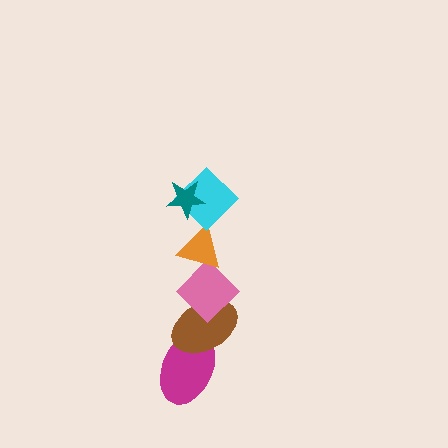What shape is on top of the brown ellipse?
The pink diamond is on top of the brown ellipse.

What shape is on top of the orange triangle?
The cyan diamond is on top of the orange triangle.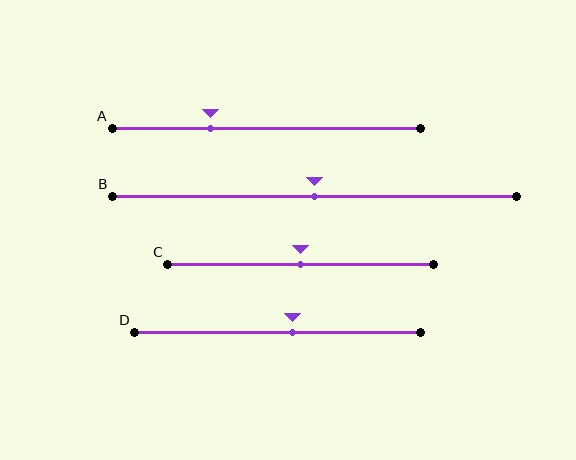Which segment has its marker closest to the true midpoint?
Segment B has its marker closest to the true midpoint.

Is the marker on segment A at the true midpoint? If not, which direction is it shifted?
No, the marker on segment A is shifted to the left by about 18% of the segment length.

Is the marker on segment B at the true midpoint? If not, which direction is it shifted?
Yes, the marker on segment B is at the true midpoint.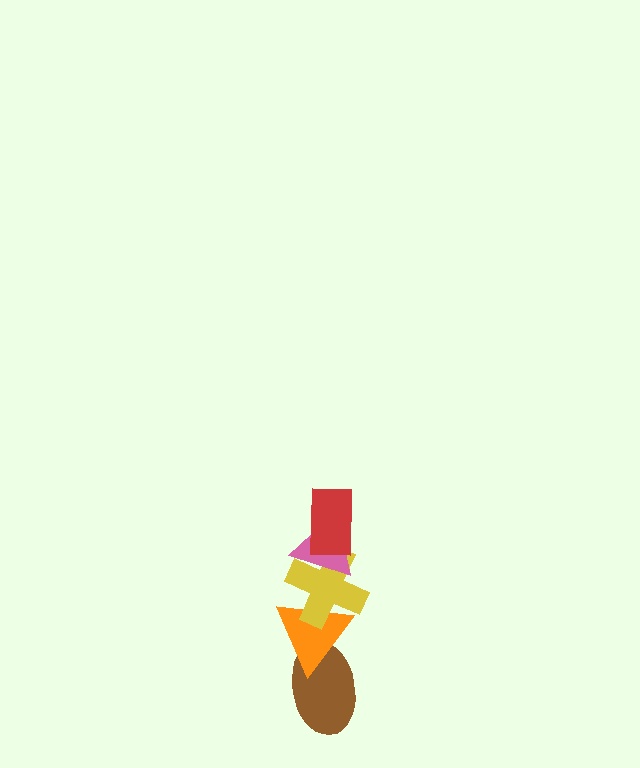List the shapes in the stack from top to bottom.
From top to bottom: the red rectangle, the pink triangle, the yellow cross, the orange triangle, the brown ellipse.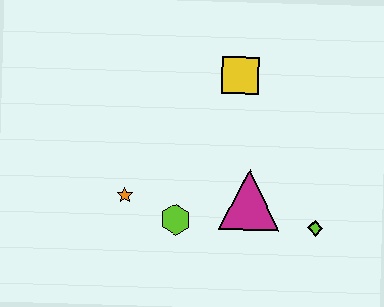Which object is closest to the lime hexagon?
The orange star is closest to the lime hexagon.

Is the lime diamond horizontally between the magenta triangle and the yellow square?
No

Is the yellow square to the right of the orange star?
Yes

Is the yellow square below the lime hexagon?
No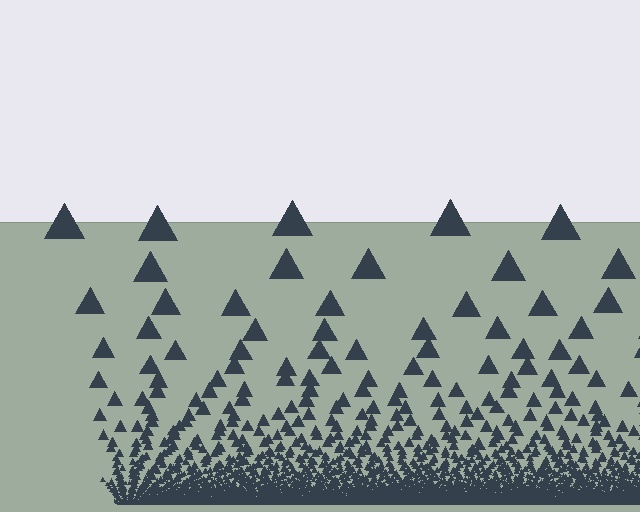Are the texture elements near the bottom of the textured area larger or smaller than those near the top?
Smaller. The gradient is inverted — elements near the bottom are smaller and denser.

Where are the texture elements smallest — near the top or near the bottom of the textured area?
Near the bottom.